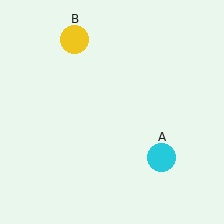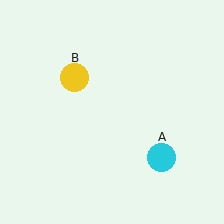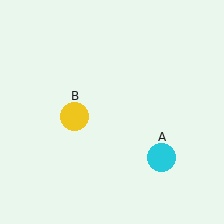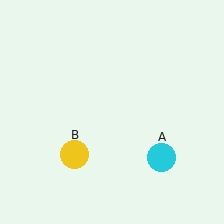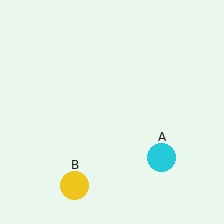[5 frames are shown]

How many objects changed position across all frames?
1 object changed position: yellow circle (object B).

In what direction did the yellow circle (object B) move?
The yellow circle (object B) moved down.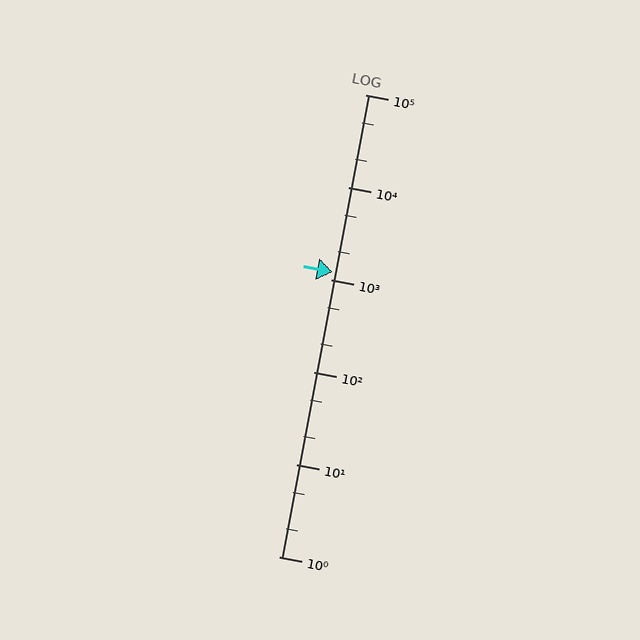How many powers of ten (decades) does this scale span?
The scale spans 5 decades, from 1 to 100000.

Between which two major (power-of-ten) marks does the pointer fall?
The pointer is between 1000 and 10000.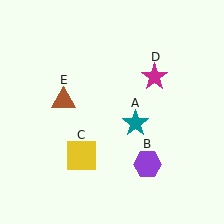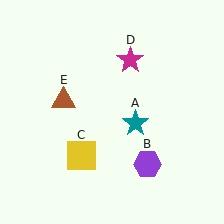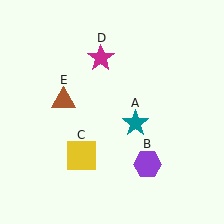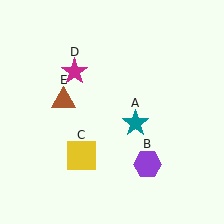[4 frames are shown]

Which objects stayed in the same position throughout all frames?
Teal star (object A) and purple hexagon (object B) and yellow square (object C) and brown triangle (object E) remained stationary.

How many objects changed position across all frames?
1 object changed position: magenta star (object D).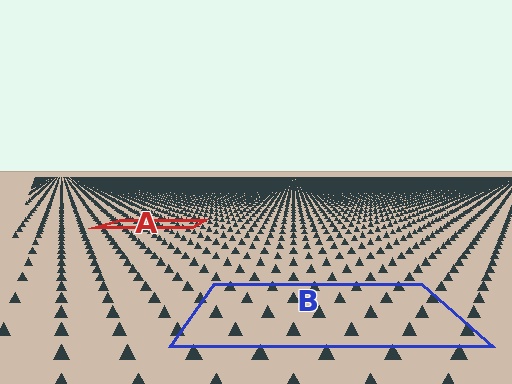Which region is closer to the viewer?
Region B is closer. The texture elements there are larger and more spread out.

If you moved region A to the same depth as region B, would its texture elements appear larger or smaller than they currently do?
They would appear larger. At a closer depth, the same texture elements are projected at a bigger on-screen size.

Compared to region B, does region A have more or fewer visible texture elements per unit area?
Region A has more texture elements per unit area — they are packed more densely because it is farther away.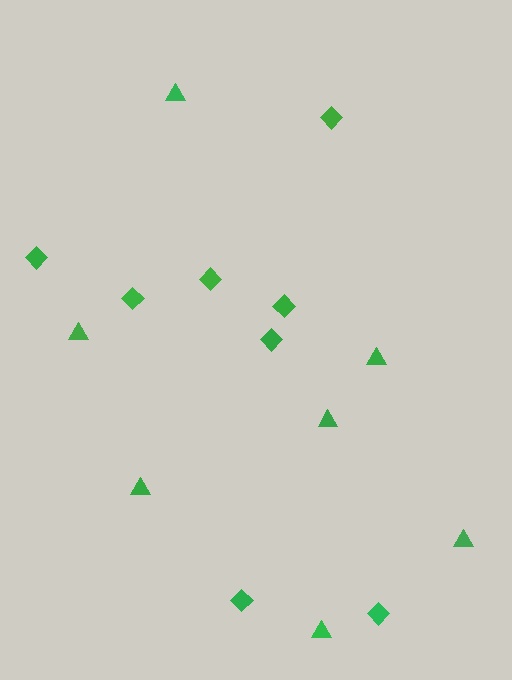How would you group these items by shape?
There are 2 groups: one group of triangles (7) and one group of diamonds (8).